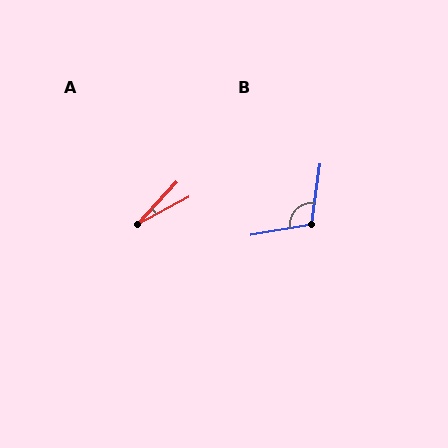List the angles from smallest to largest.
A (19°), B (108°).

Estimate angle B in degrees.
Approximately 108 degrees.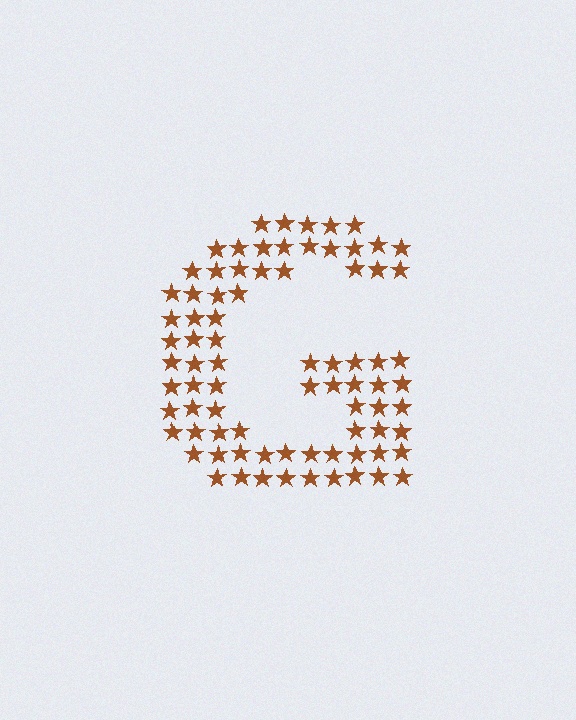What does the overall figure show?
The overall figure shows the letter G.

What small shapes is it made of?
It is made of small stars.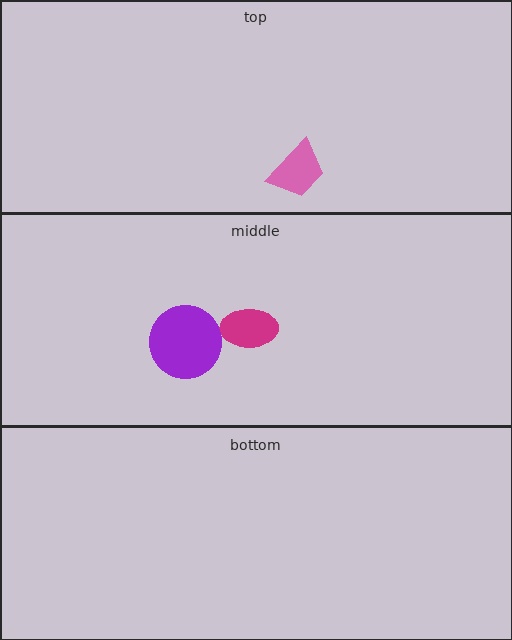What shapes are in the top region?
The pink trapezoid.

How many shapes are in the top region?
1.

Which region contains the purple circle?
The middle region.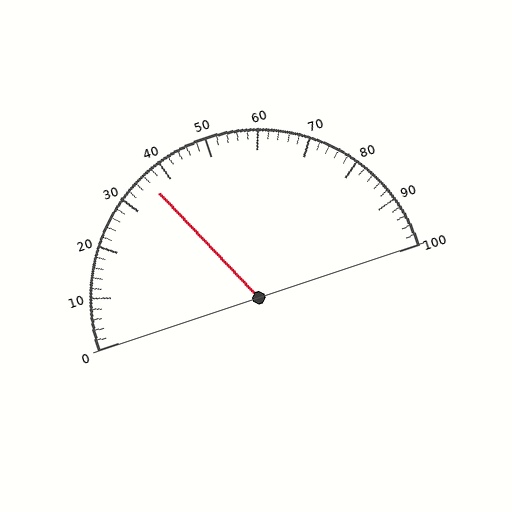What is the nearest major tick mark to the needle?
The nearest major tick mark is 40.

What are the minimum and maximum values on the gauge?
The gauge ranges from 0 to 100.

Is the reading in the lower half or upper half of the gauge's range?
The reading is in the lower half of the range (0 to 100).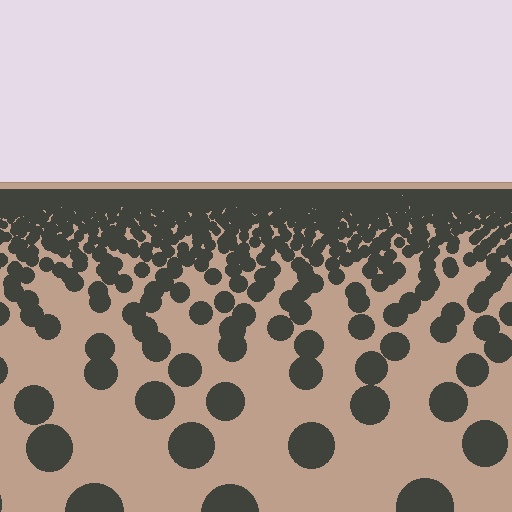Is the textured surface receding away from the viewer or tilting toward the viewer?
The surface is receding away from the viewer. Texture elements get smaller and denser toward the top.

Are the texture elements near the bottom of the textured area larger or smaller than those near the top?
Larger. Near the bottom, elements are closer to the viewer and appear at a bigger on-screen size.